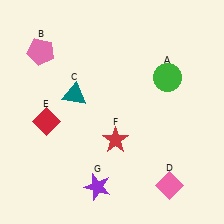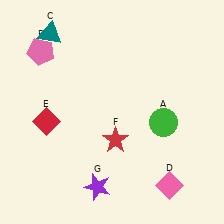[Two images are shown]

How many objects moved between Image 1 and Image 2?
2 objects moved between the two images.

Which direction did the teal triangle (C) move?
The teal triangle (C) moved up.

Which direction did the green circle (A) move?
The green circle (A) moved down.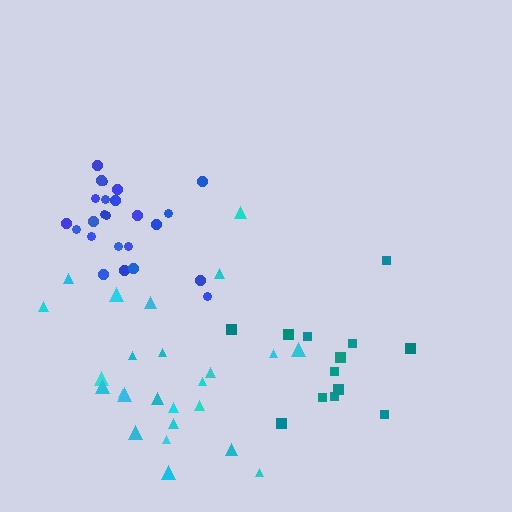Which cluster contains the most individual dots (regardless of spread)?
Cyan (25).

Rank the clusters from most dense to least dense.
blue, teal, cyan.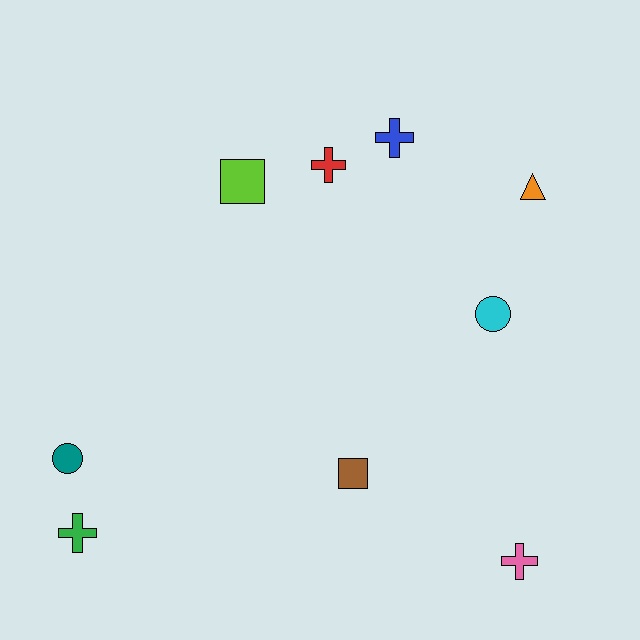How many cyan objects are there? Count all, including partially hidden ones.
There is 1 cyan object.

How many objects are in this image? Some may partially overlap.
There are 9 objects.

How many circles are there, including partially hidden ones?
There are 2 circles.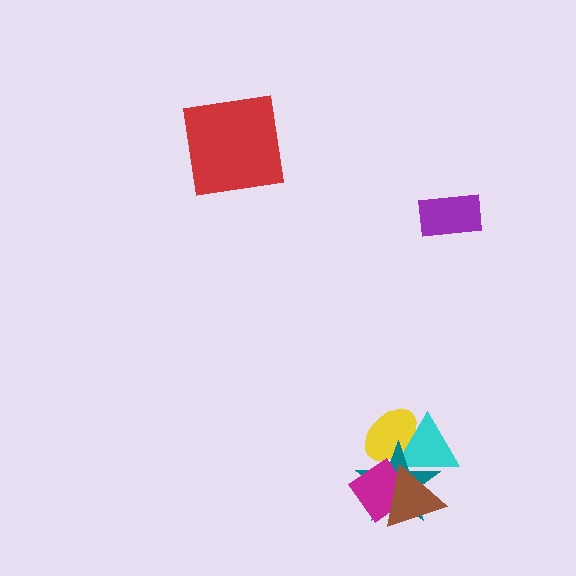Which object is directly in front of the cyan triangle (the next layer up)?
The teal star is directly in front of the cyan triangle.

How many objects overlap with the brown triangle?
3 objects overlap with the brown triangle.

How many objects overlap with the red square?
0 objects overlap with the red square.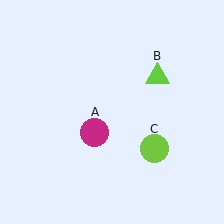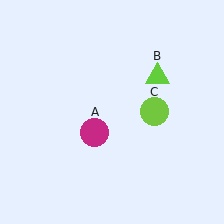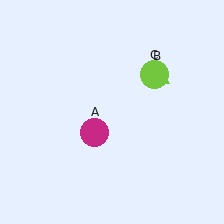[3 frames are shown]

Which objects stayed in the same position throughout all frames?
Magenta circle (object A) and lime triangle (object B) remained stationary.